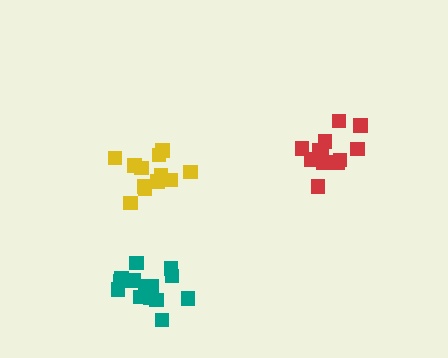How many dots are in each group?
Group 1: 12 dots, Group 2: 14 dots, Group 3: 12 dots (38 total).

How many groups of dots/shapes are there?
There are 3 groups.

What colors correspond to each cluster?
The clusters are colored: yellow, teal, red.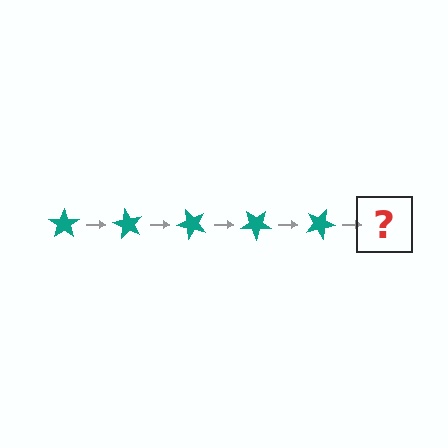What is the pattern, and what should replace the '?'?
The pattern is that the star rotates 60 degrees each step. The '?' should be a teal star rotated 300 degrees.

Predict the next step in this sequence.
The next step is a teal star rotated 300 degrees.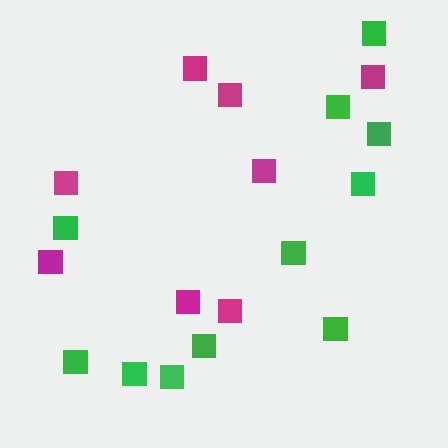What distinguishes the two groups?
There are 2 groups: one group of green squares (11) and one group of magenta squares (8).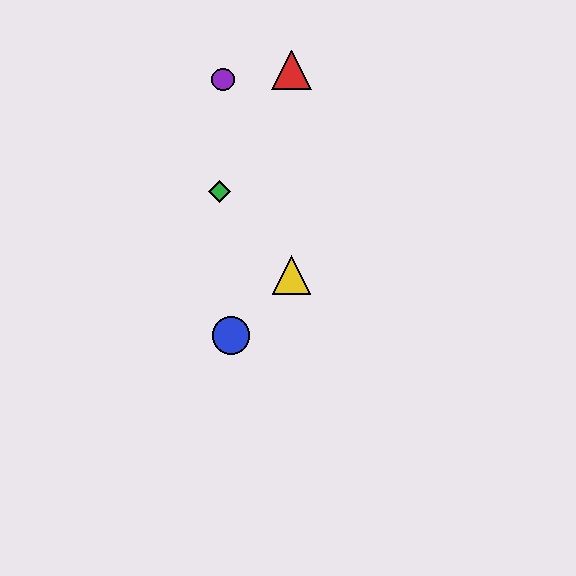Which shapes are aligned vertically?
The red triangle, the yellow triangle are aligned vertically.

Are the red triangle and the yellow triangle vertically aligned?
Yes, both are at x≈291.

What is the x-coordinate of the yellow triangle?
The yellow triangle is at x≈291.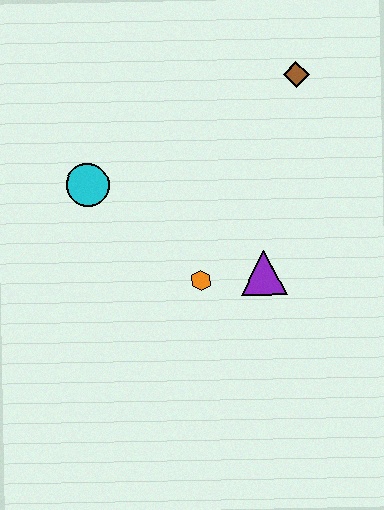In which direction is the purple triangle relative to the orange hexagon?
The purple triangle is to the right of the orange hexagon.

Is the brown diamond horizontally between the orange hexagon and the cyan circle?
No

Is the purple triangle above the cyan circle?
No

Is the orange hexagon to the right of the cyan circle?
Yes